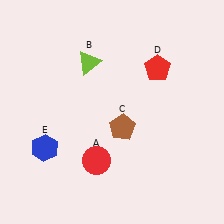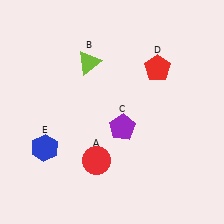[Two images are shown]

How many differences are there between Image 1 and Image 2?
There is 1 difference between the two images.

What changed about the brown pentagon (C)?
In Image 1, C is brown. In Image 2, it changed to purple.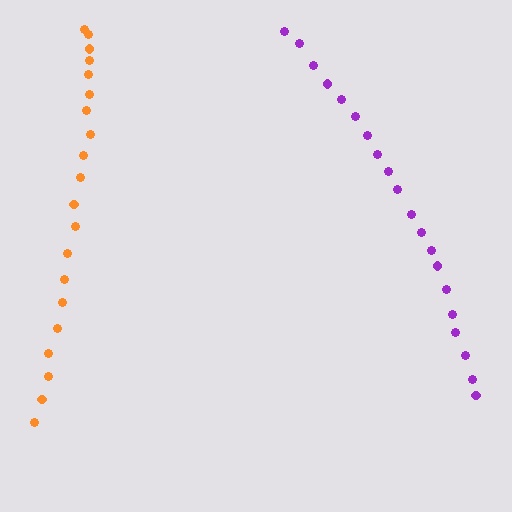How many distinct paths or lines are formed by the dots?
There are 2 distinct paths.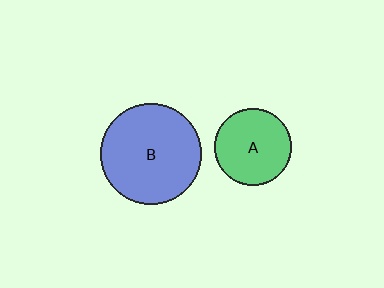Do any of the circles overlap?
No, none of the circles overlap.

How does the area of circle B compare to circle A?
Approximately 1.7 times.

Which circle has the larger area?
Circle B (blue).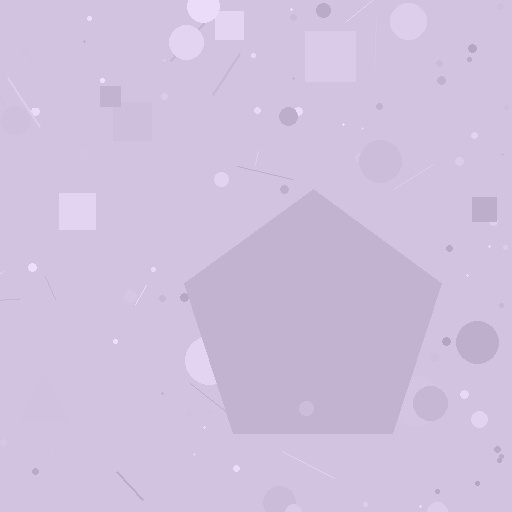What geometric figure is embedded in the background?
A pentagon is embedded in the background.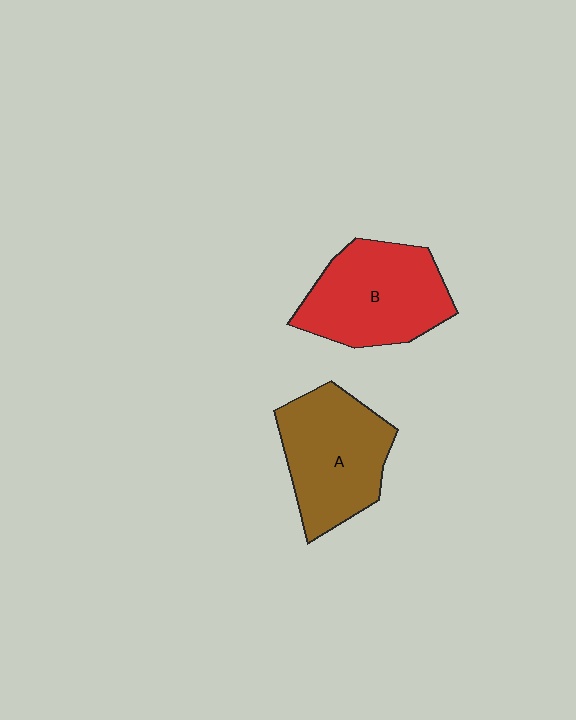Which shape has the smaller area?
Shape A (brown).